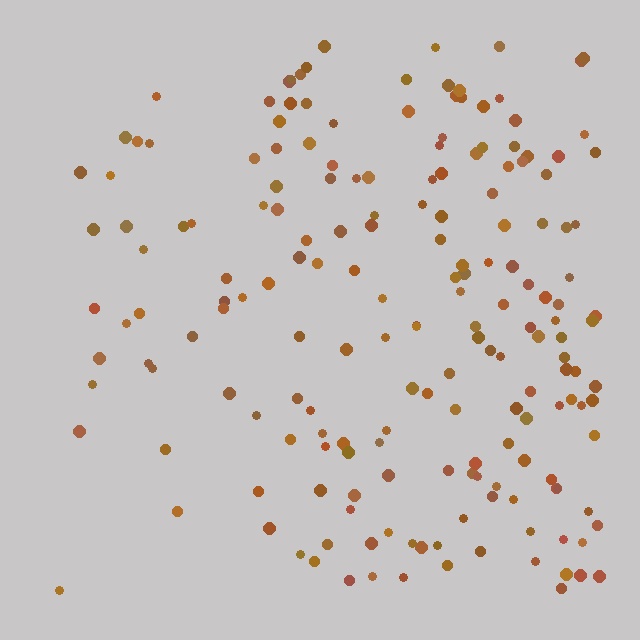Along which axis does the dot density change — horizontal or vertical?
Horizontal.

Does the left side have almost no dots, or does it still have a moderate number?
Still a moderate number, just noticeably fewer than the right.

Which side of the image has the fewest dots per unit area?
The left.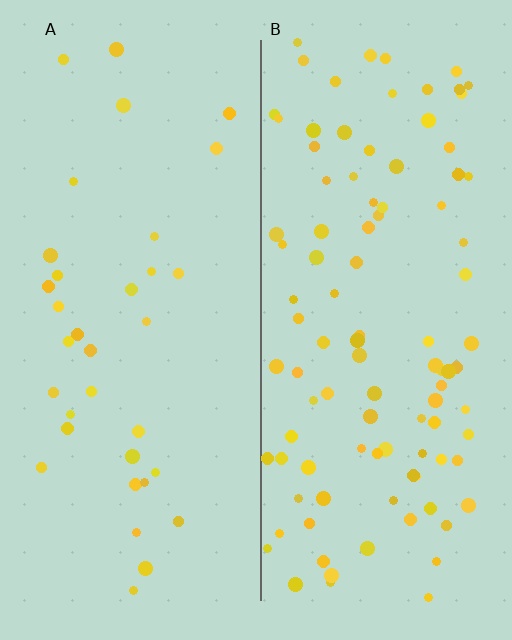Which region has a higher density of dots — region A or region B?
B (the right).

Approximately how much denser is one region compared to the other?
Approximately 3.0× — region B over region A.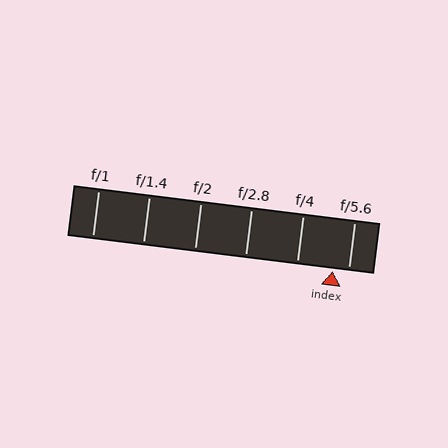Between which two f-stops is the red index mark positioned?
The index mark is between f/4 and f/5.6.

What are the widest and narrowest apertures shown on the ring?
The widest aperture shown is f/1 and the narrowest is f/5.6.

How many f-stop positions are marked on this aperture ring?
There are 6 f-stop positions marked.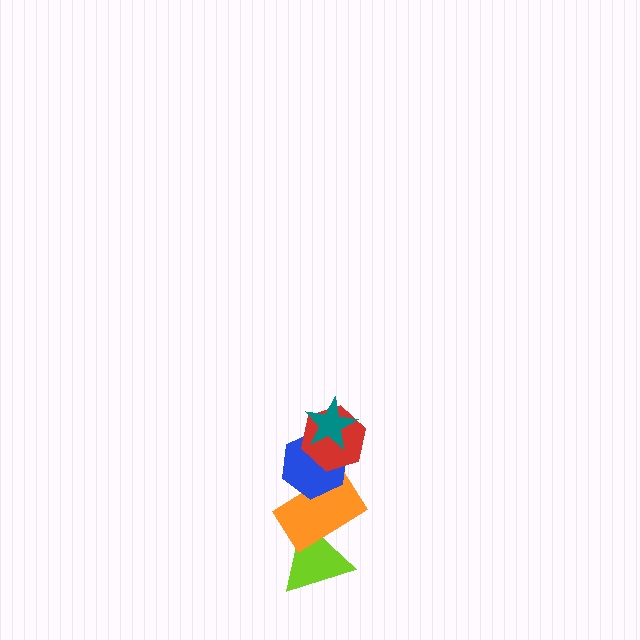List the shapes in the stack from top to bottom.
From top to bottom: the teal star, the red hexagon, the blue hexagon, the orange rectangle, the lime triangle.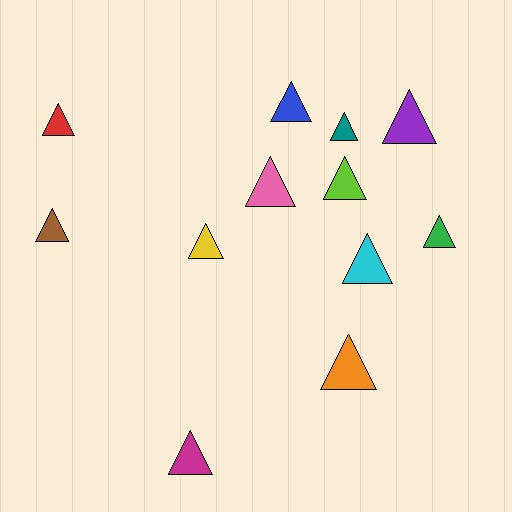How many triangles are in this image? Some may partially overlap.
There are 12 triangles.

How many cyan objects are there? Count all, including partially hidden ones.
There is 1 cyan object.